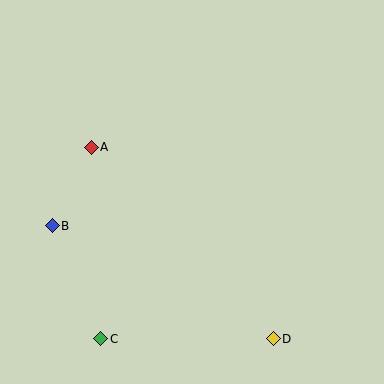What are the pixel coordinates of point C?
Point C is at (101, 339).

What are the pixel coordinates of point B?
Point B is at (52, 226).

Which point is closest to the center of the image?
Point A at (91, 147) is closest to the center.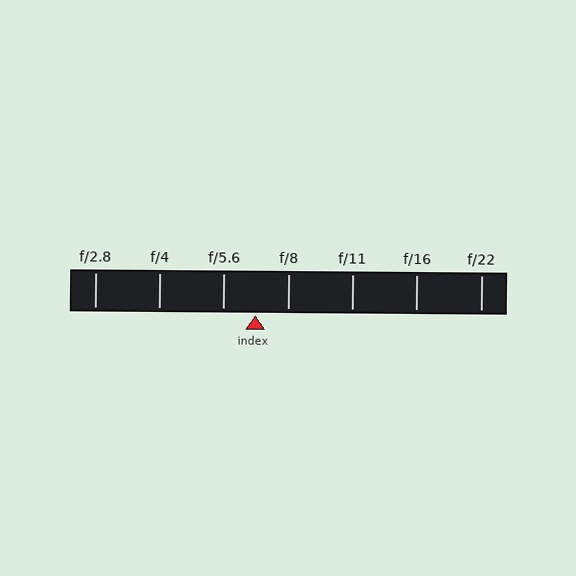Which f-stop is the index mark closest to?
The index mark is closest to f/5.6.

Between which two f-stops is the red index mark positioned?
The index mark is between f/5.6 and f/8.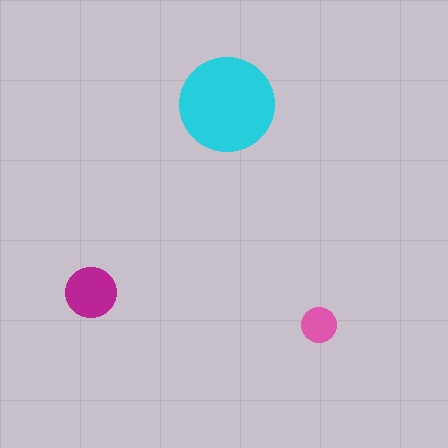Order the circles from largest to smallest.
the cyan one, the magenta one, the pink one.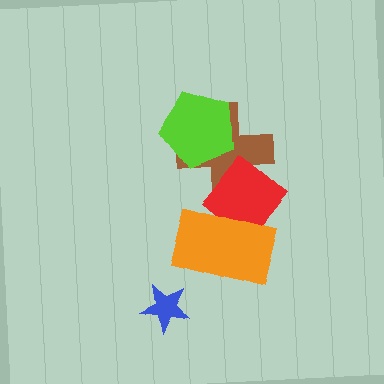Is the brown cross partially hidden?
Yes, it is partially covered by another shape.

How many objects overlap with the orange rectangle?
1 object overlaps with the orange rectangle.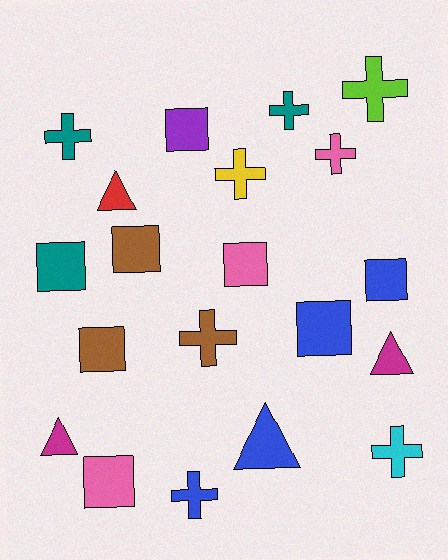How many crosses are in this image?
There are 8 crosses.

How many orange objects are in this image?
There are no orange objects.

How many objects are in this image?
There are 20 objects.